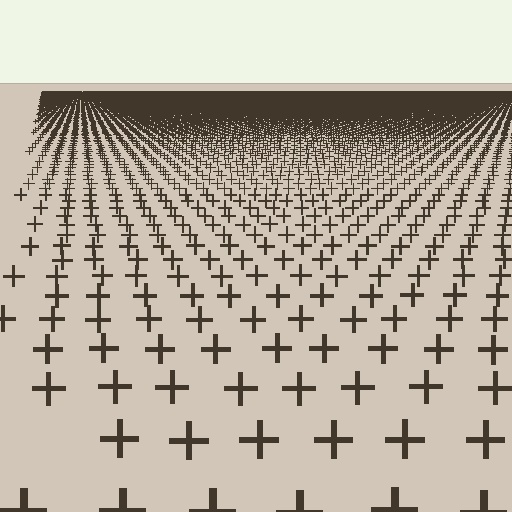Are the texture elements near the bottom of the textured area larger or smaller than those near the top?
Larger. Near the bottom, elements are closer to the viewer and appear at a bigger on-screen size.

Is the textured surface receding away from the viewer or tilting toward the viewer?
The surface is receding away from the viewer. Texture elements get smaller and denser toward the top.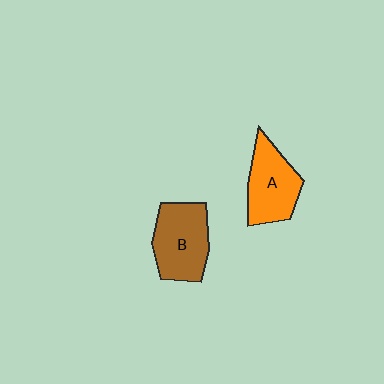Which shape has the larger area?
Shape B (brown).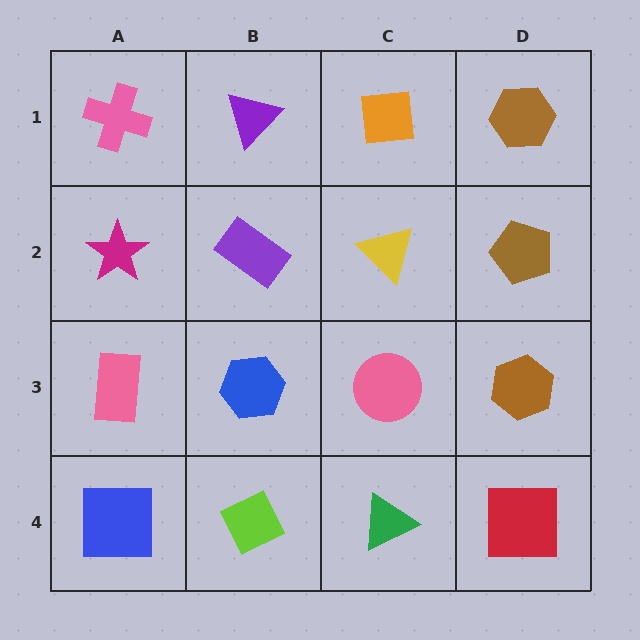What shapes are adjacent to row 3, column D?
A brown pentagon (row 2, column D), a red square (row 4, column D), a pink circle (row 3, column C).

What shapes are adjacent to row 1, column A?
A magenta star (row 2, column A), a purple triangle (row 1, column B).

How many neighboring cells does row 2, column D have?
3.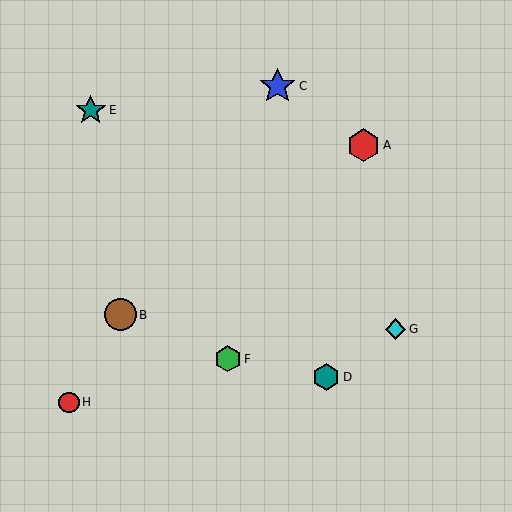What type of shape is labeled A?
Shape A is a red hexagon.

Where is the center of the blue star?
The center of the blue star is at (278, 86).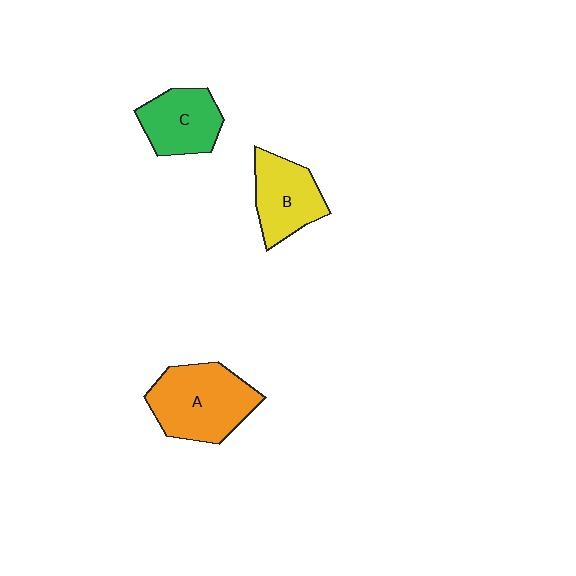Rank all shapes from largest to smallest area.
From largest to smallest: A (orange), B (yellow), C (green).